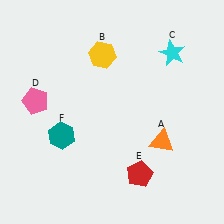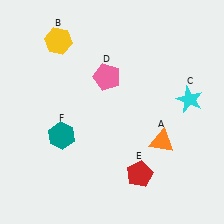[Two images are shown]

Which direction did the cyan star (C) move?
The cyan star (C) moved down.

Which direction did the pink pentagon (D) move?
The pink pentagon (D) moved right.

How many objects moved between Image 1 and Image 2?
3 objects moved between the two images.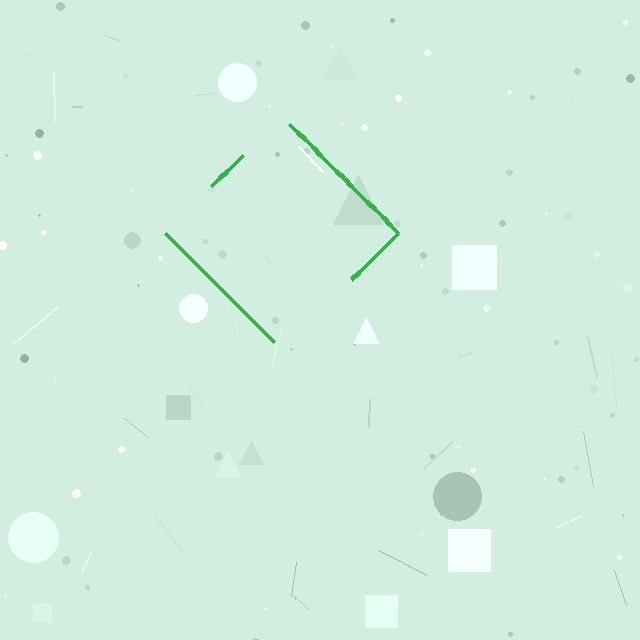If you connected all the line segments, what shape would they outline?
They would outline a diamond.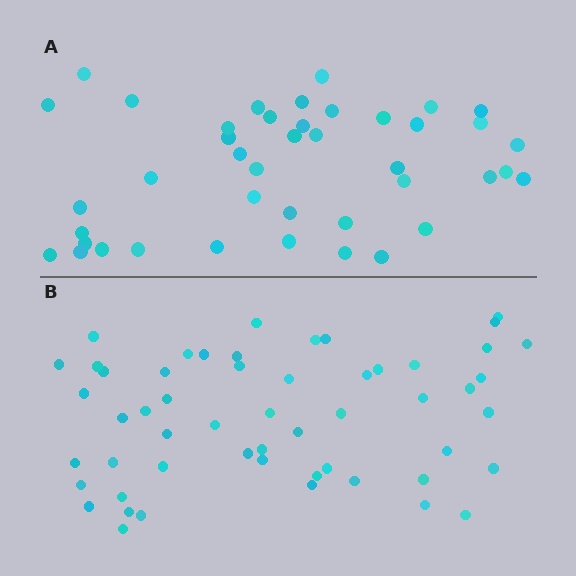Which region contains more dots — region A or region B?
Region B (the bottom region) has more dots.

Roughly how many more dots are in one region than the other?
Region B has roughly 12 or so more dots than region A.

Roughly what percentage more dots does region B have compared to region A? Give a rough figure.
About 30% more.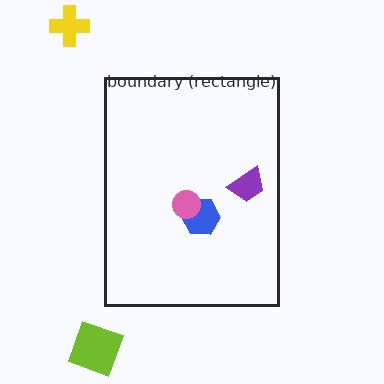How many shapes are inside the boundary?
3 inside, 3 outside.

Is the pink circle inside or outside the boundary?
Inside.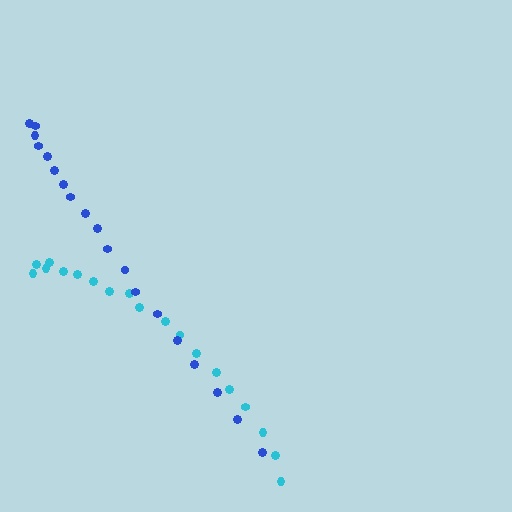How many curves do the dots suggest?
There are 2 distinct paths.